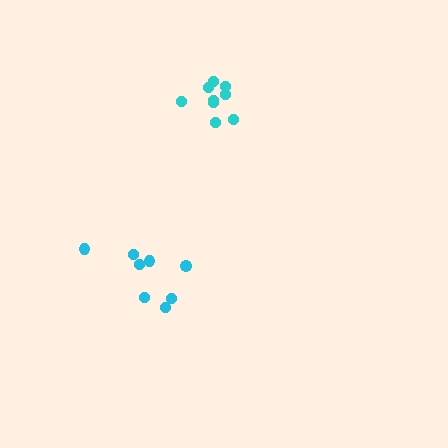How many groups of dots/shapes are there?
There are 2 groups.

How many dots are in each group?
Group 1: 9 dots, Group 2: 8 dots (17 total).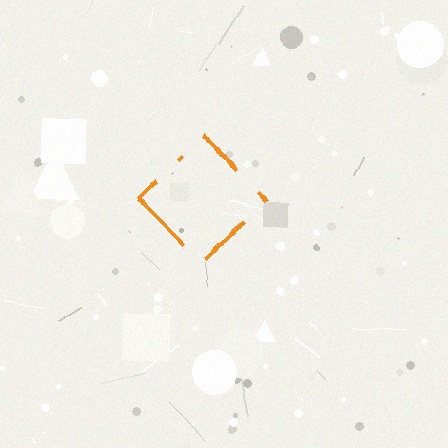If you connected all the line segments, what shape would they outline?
They would outline a diamond.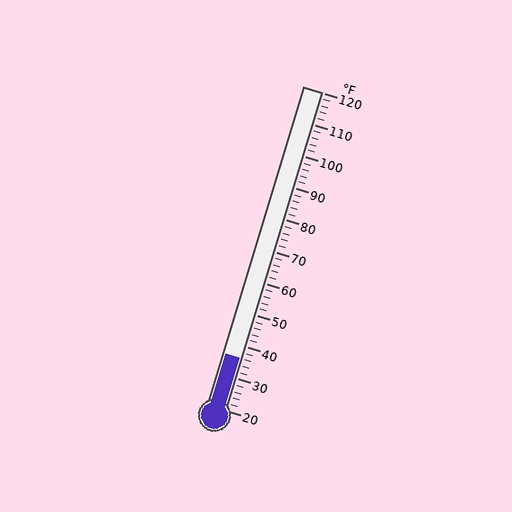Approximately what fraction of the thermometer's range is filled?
The thermometer is filled to approximately 15% of its range.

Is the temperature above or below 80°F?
The temperature is below 80°F.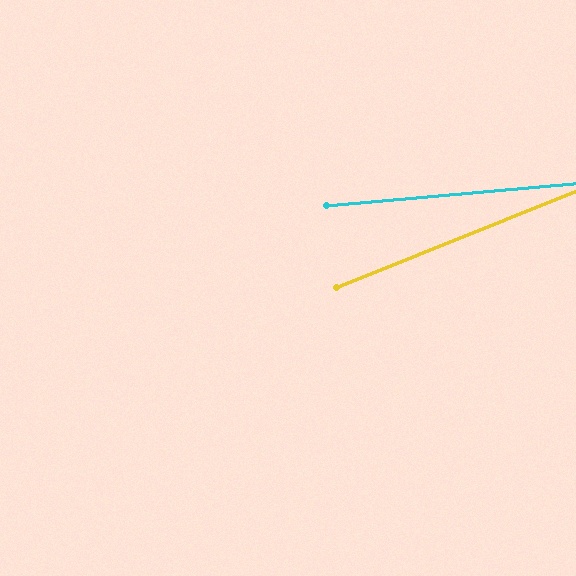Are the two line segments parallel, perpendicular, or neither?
Neither parallel nor perpendicular — they differ by about 17°.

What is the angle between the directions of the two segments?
Approximately 17 degrees.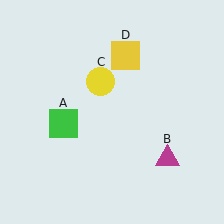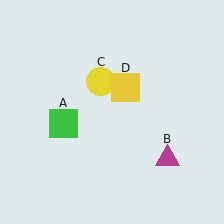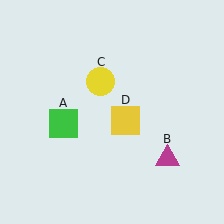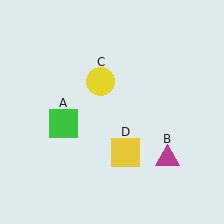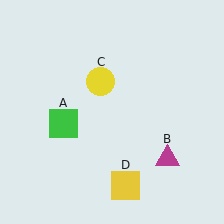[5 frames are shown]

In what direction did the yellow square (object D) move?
The yellow square (object D) moved down.